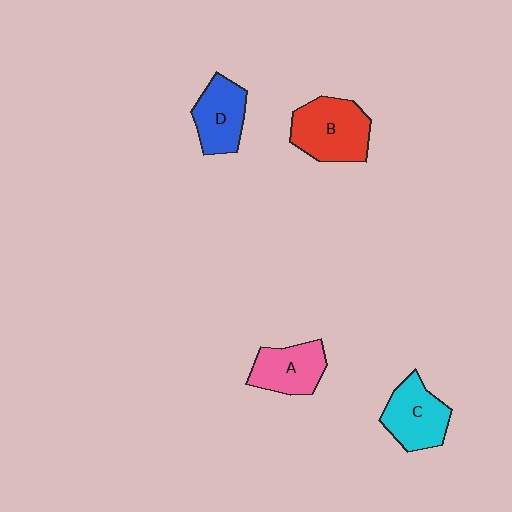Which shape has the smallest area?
Shape A (pink).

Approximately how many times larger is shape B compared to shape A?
Approximately 1.3 times.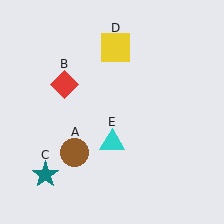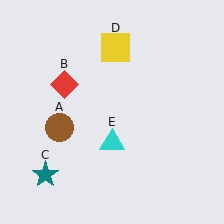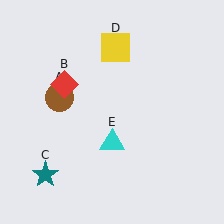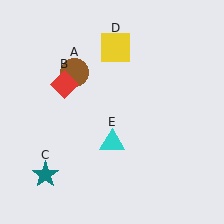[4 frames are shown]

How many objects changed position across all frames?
1 object changed position: brown circle (object A).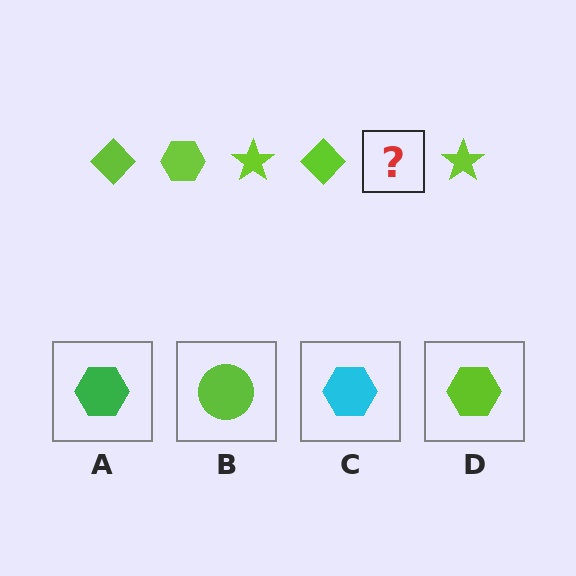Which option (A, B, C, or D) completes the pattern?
D.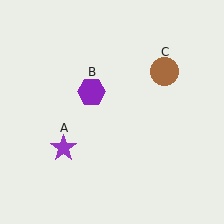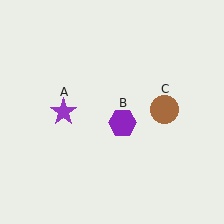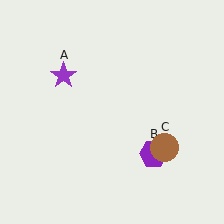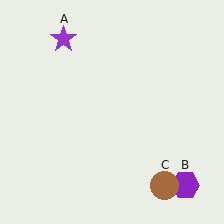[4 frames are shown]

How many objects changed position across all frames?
3 objects changed position: purple star (object A), purple hexagon (object B), brown circle (object C).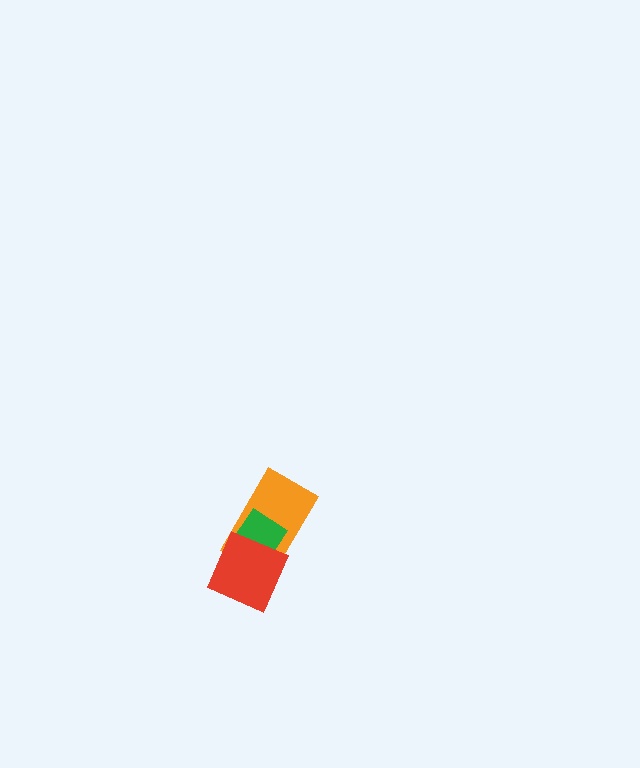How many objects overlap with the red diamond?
2 objects overlap with the red diamond.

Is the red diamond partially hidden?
No, no other shape covers it.